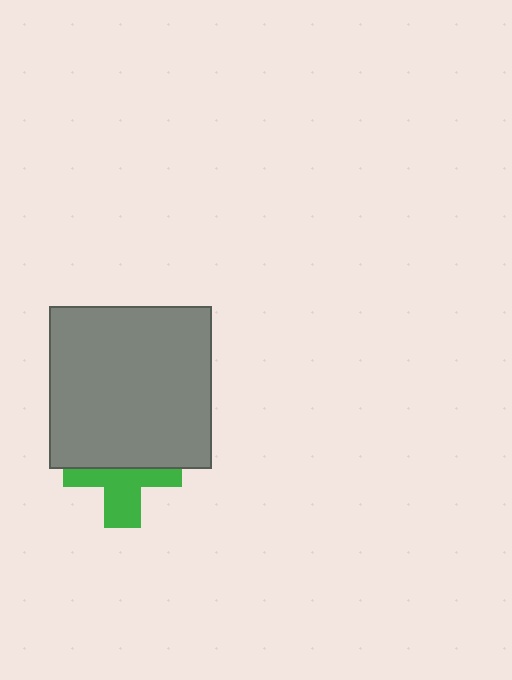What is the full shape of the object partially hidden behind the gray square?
The partially hidden object is a green cross.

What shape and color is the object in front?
The object in front is a gray square.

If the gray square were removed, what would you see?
You would see the complete green cross.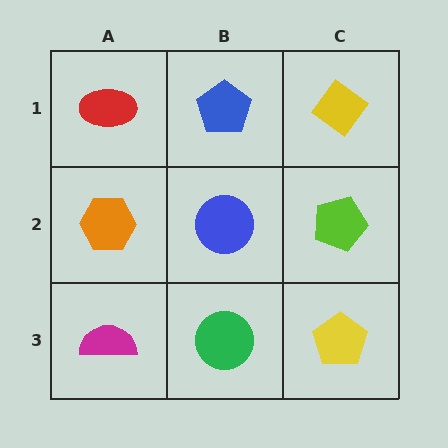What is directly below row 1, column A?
An orange hexagon.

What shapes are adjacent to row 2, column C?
A yellow diamond (row 1, column C), a yellow pentagon (row 3, column C), a blue circle (row 2, column B).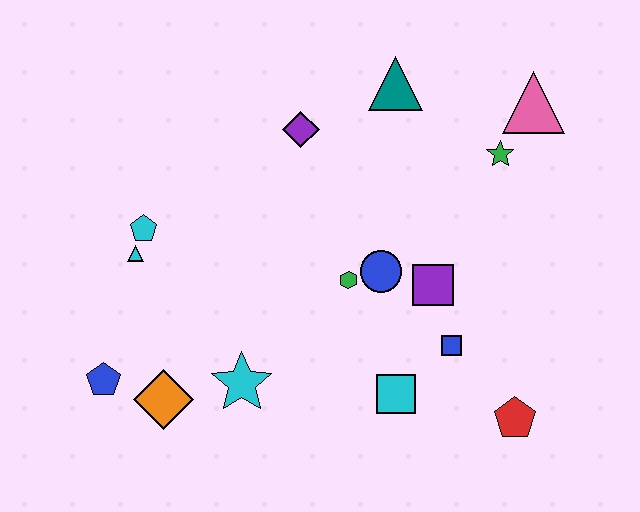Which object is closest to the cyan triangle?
The cyan pentagon is closest to the cyan triangle.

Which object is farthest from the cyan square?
The pink triangle is farthest from the cyan square.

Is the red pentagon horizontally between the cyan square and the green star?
No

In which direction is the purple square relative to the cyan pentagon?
The purple square is to the right of the cyan pentagon.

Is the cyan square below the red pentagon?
No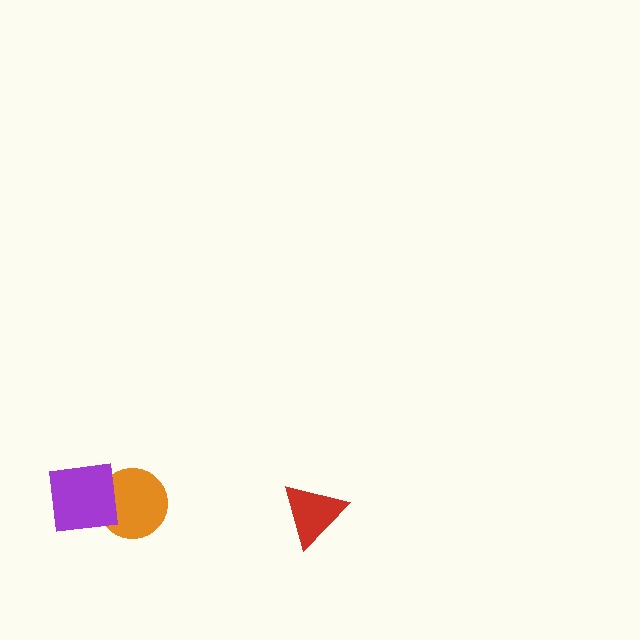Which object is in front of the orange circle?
The purple square is in front of the orange circle.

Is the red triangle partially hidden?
No, no other shape covers it.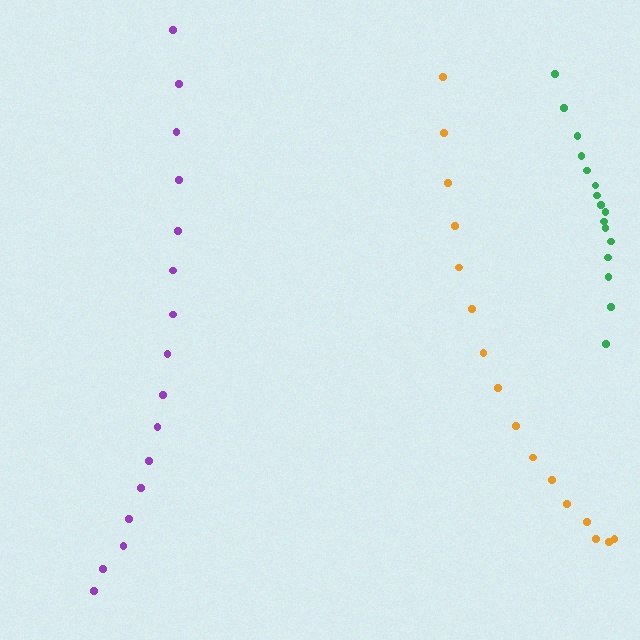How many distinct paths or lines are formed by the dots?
There are 3 distinct paths.